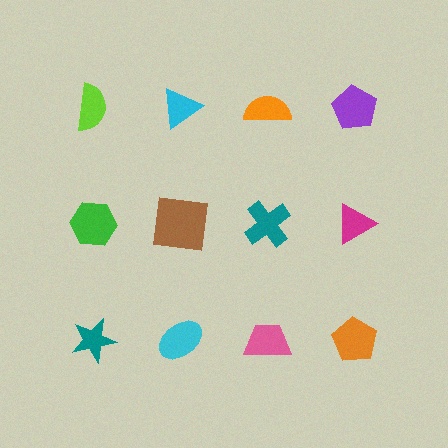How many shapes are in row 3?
4 shapes.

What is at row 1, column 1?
A lime semicircle.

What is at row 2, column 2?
A brown square.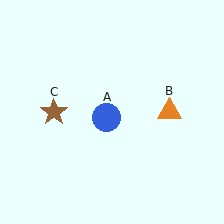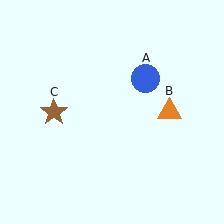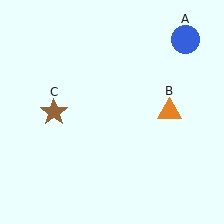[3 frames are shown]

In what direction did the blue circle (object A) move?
The blue circle (object A) moved up and to the right.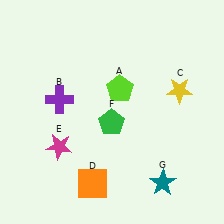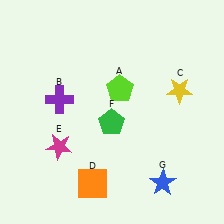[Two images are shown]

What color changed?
The star (G) changed from teal in Image 1 to blue in Image 2.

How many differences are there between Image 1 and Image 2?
There is 1 difference between the two images.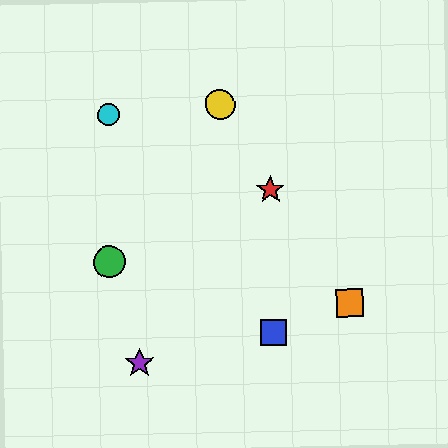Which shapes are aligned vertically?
The red star, the blue square are aligned vertically.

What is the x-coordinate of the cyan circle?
The cyan circle is at x≈108.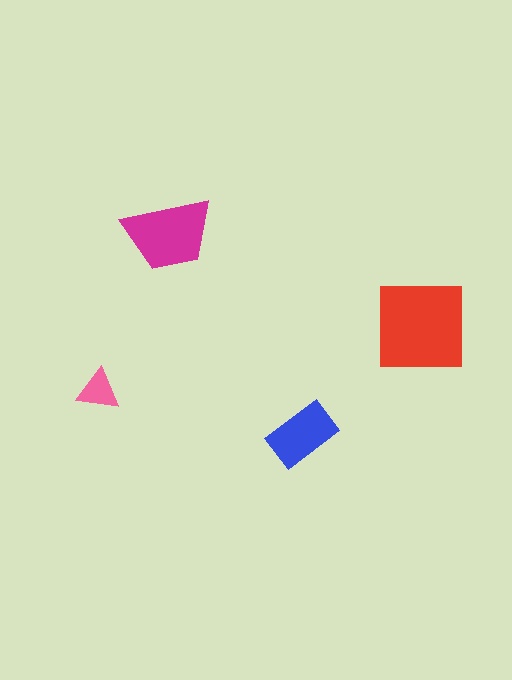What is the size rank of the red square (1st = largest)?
1st.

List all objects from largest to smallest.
The red square, the magenta trapezoid, the blue rectangle, the pink triangle.